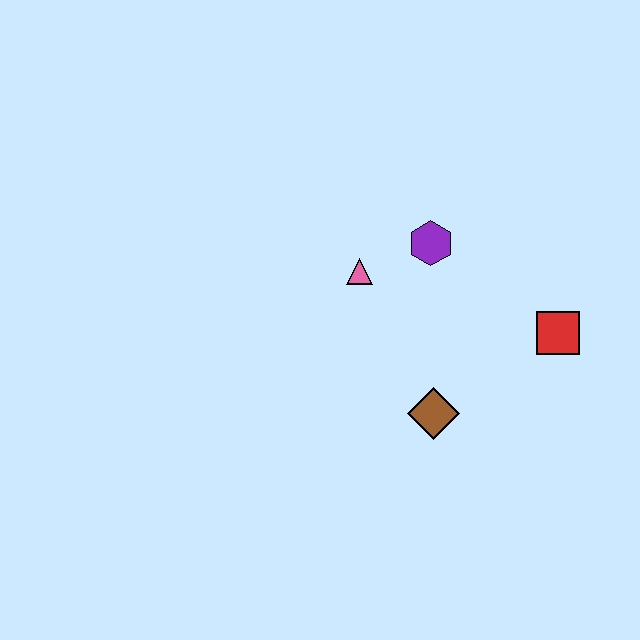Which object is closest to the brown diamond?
The red square is closest to the brown diamond.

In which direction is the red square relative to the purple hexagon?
The red square is to the right of the purple hexagon.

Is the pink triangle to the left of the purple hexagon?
Yes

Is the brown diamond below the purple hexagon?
Yes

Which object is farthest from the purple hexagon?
The brown diamond is farthest from the purple hexagon.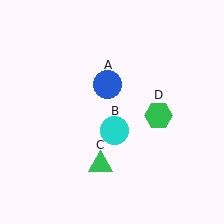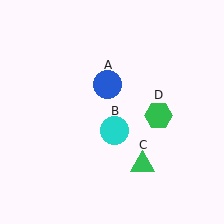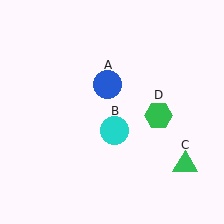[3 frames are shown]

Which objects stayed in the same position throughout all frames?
Blue circle (object A) and cyan circle (object B) and green hexagon (object D) remained stationary.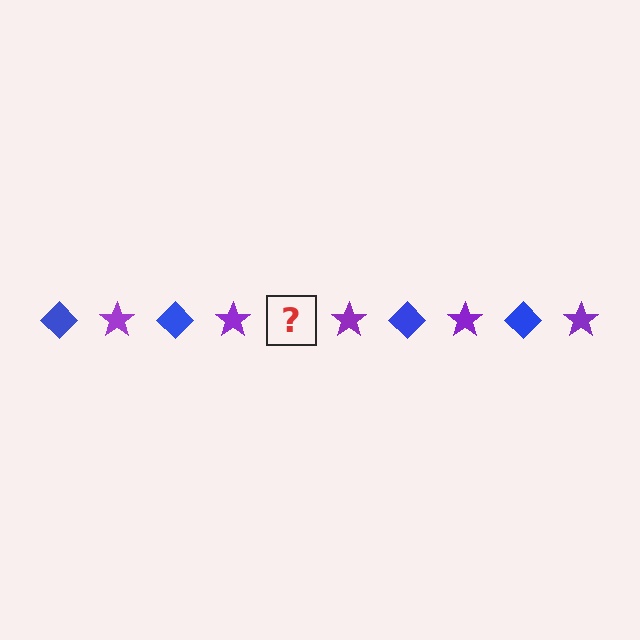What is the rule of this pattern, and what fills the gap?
The rule is that the pattern alternates between blue diamond and purple star. The gap should be filled with a blue diamond.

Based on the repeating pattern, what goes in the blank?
The blank should be a blue diamond.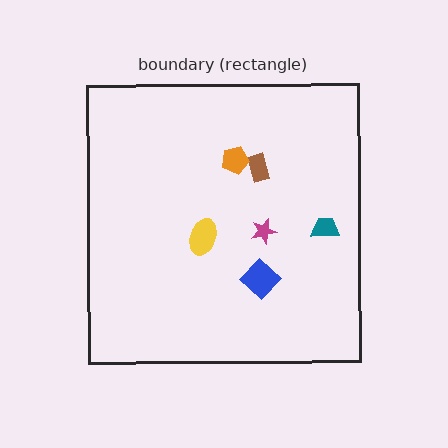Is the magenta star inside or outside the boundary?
Inside.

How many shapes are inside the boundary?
6 inside, 0 outside.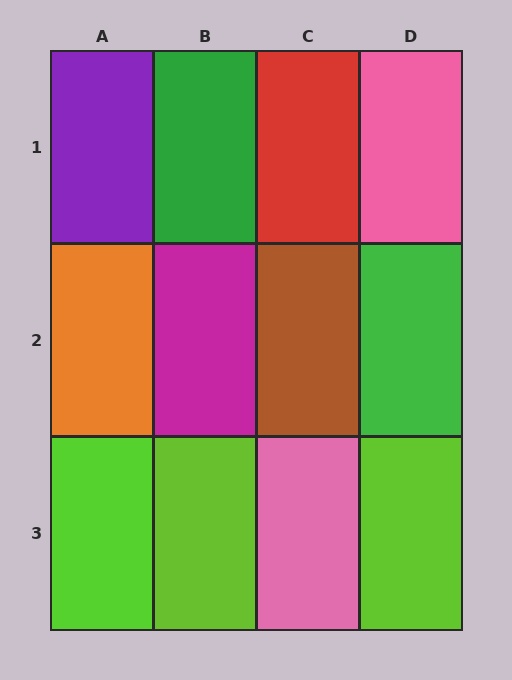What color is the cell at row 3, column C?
Pink.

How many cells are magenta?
1 cell is magenta.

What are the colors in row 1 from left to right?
Purple, green, red, pink.